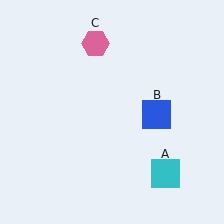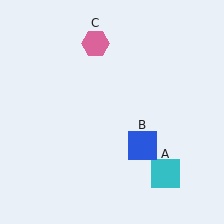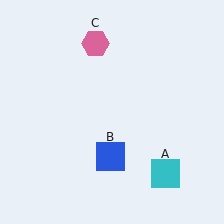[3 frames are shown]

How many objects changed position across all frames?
1 object changed position: blue square (object B).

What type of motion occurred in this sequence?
The blue square (object B) rotated clockwise around the center of the scene.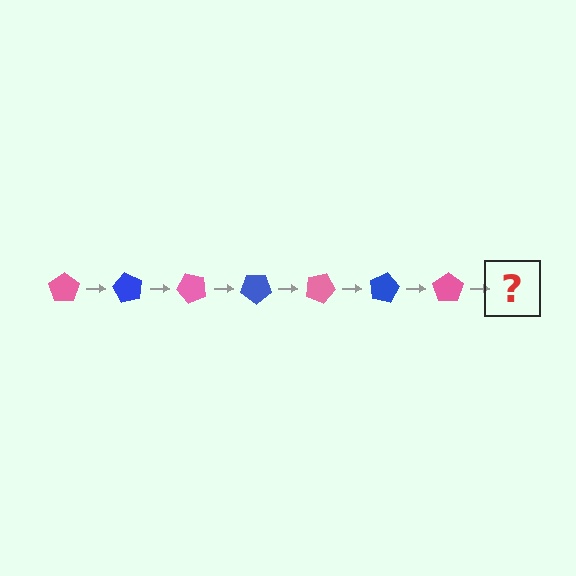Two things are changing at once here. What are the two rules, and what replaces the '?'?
The two rules are that it rotates 60 degrees each step and the color cycles through pink and blue. The '?' should be a blue pentagon, rotated 420 degrees from the start.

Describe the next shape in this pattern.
It should be a blue pentagon, rotated 420 degrees from the start.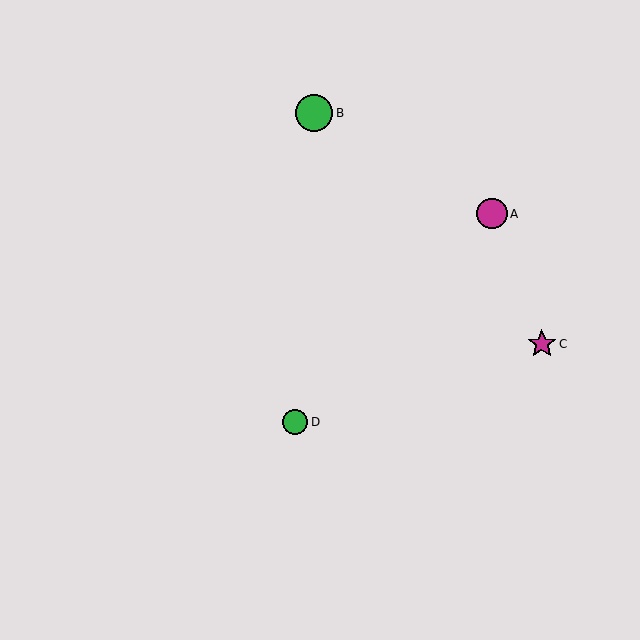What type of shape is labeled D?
Shape D is a green circle.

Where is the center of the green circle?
The center of the green circle is at (295, 422).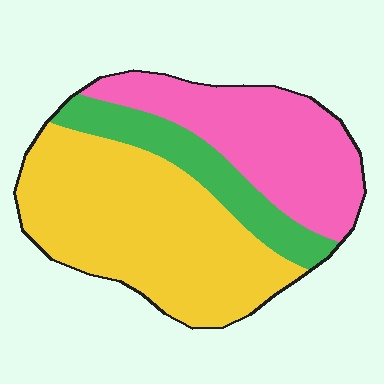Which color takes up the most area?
Yellow, at roughly 50%.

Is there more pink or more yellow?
Yellow.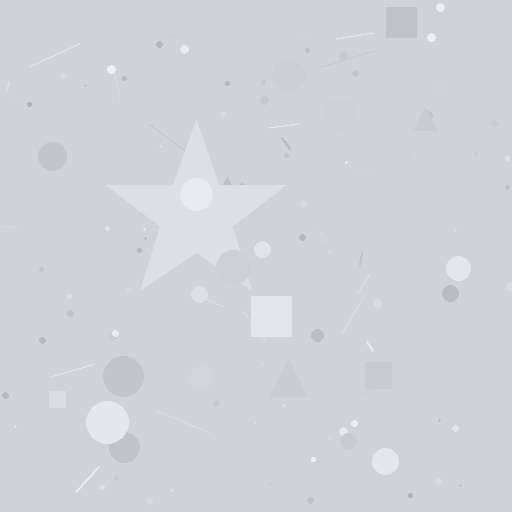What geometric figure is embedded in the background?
A star is embedded in the background.